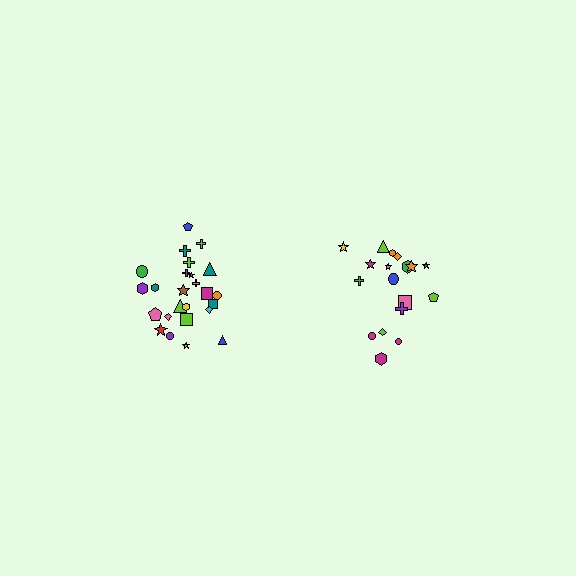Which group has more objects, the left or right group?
The left group.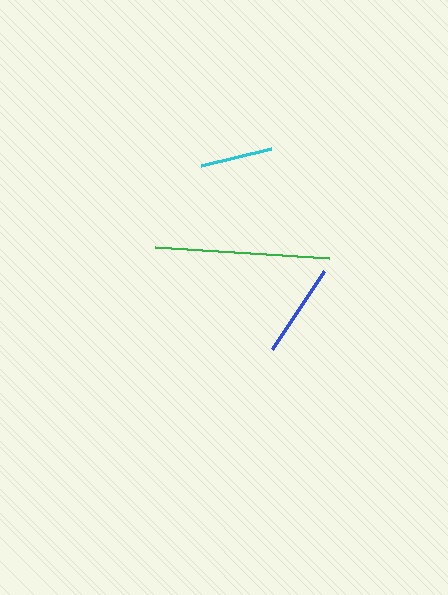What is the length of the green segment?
The green segment is approximately 175 pixels long.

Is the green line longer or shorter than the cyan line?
The green line is longer than the cyan line.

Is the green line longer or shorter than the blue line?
The green line is longer than the blue line.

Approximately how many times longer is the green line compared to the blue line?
The green line is approximately 1.9 times the length of the blue line.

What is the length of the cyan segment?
The cyan segment is approximately 72 pixels long.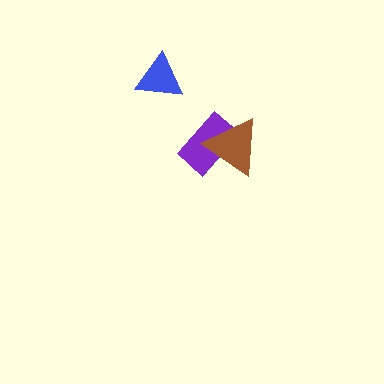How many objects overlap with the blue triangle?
0 objects overlap with the blue triangle.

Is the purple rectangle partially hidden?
Yes, it is partially covered by another shape.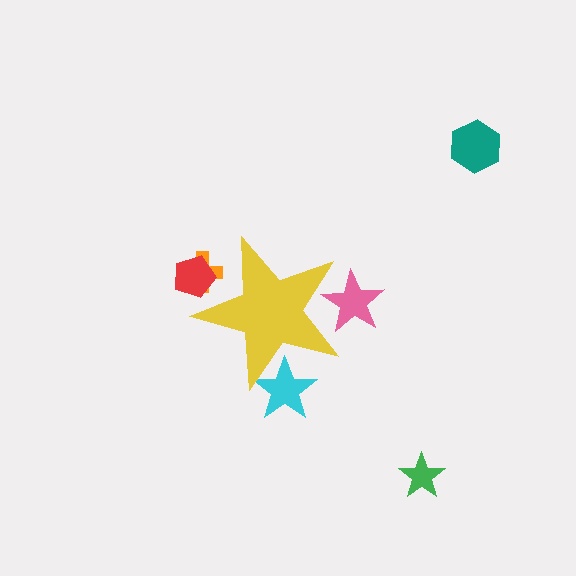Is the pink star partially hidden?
Yes, the pink star is partially hidden behind the yellow star.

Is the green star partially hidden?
No, the green star is fully visible.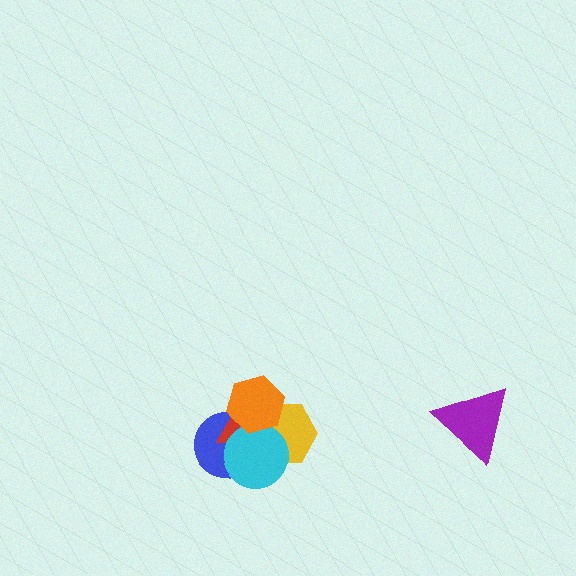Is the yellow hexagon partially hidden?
Yes, it is partially covered by another shape.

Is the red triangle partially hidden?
Yes, it is partially covered by another shape.